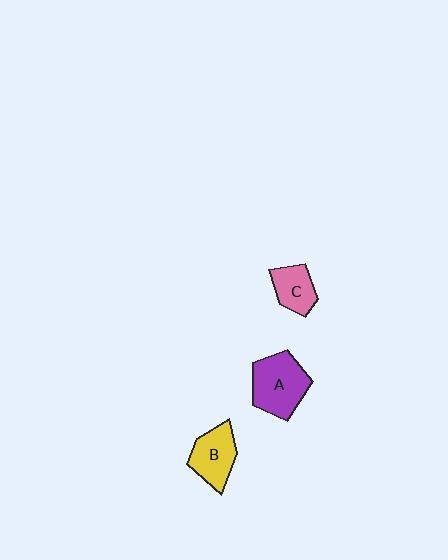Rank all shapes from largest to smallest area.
From largest to smallest: A (purple), B (yellow), C (pink).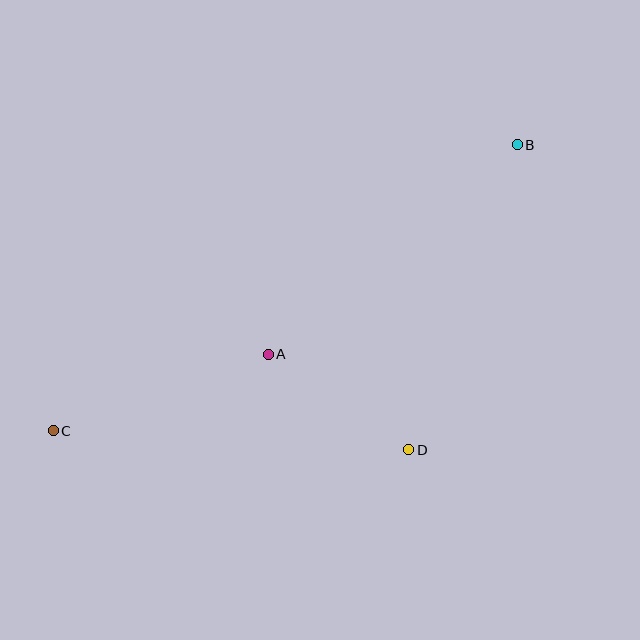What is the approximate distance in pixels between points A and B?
The distance between A and B is approximately 325 pixels.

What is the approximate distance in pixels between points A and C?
The distance between A and C is approximately 228 pixels.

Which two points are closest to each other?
Points A and D are closest to each other.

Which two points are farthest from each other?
Points B and C are farthest from each other.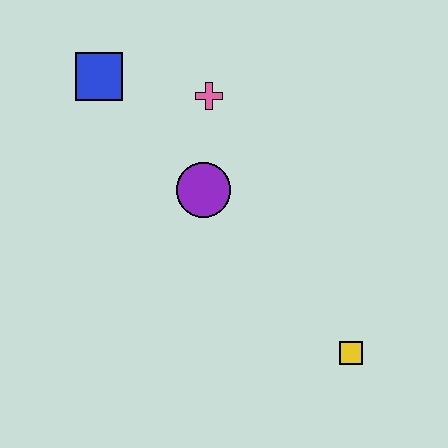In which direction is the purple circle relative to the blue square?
The purple circle is below the blue square.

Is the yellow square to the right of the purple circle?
Yes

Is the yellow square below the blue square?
Yes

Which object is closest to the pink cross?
The purple circle is closest to the pink cross.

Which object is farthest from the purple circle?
The yellow square is farthest from the purple circle.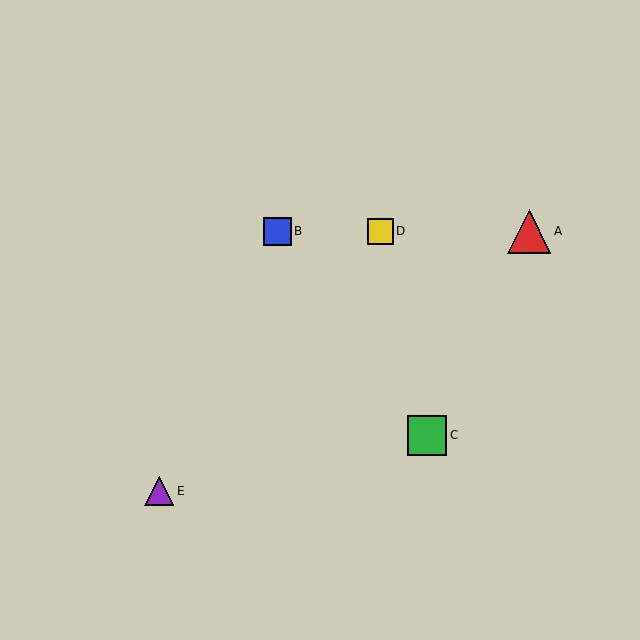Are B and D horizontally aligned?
Yes, both are at y≈231.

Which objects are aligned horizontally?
Objects A, B, D are aligned horizontally.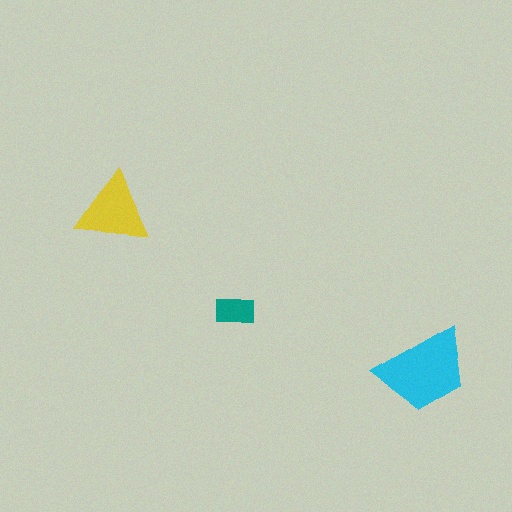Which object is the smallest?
The teal rectangle.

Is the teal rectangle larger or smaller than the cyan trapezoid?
Smaller.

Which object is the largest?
The cyan trapezoid.